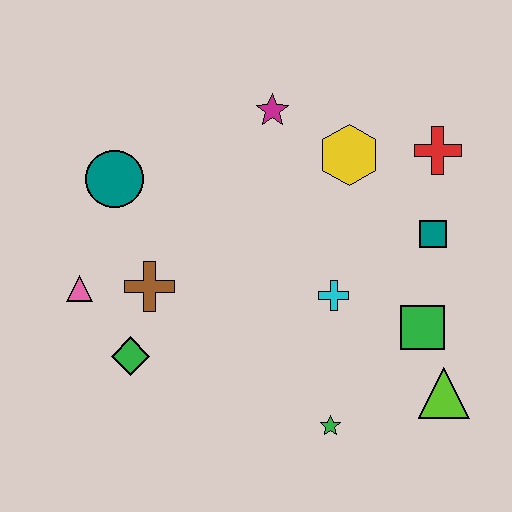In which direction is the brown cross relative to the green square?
The brown cross is to the left of the green square.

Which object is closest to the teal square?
The red cross is closest to the teal square.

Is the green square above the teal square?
No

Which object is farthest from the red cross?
The pink triangle is farthest from the red cross.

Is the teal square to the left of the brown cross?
No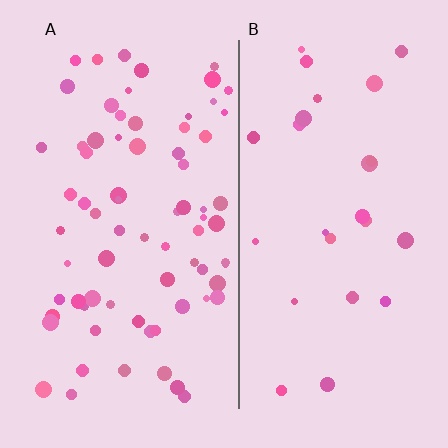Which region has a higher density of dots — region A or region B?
A (the left).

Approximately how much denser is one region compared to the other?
Approximately 2.8× — region A over region B.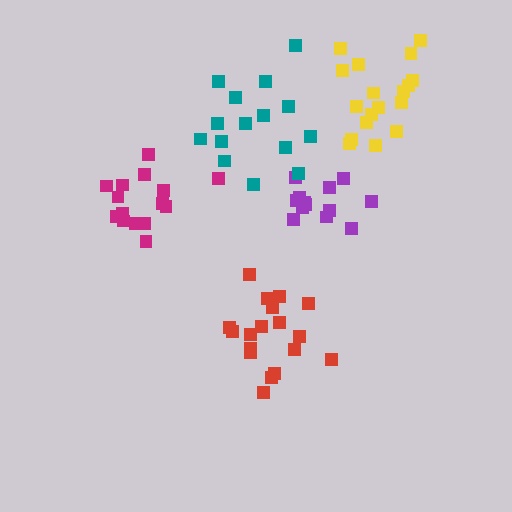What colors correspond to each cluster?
The clusters are colored: yellow, purple, red, magenta, teal.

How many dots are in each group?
Group 1: 18 dots, Group 2: 13 dots, Group 3: 18 dots, Group 4: 15 dots, Group 5: 15 dots (79 total).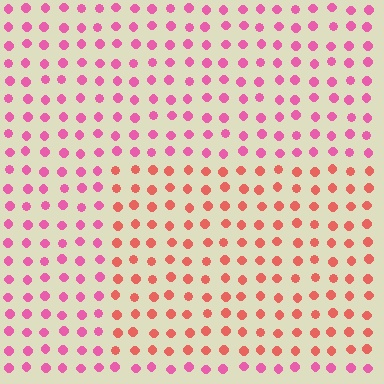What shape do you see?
I see a rectangle.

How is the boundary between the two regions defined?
The boundary is defined purely by a slight shift in hue (about 37 degrees). Spacing, size, and orientation are identical on both sides.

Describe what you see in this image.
The image is filled with small pink elements in a uniform arrangement. A rectangle-shaped region is visible where the elements are tinted to a slightly different hue, forming a subtle color boundary.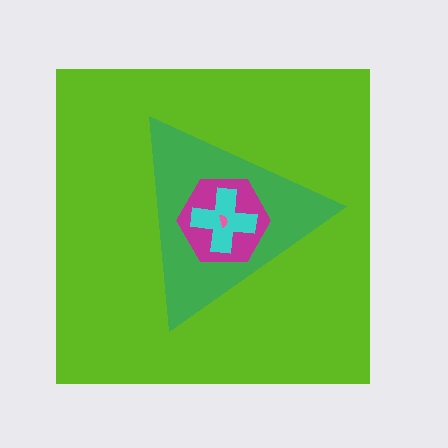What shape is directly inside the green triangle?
The magenta hexagon.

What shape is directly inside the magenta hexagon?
The cyan cross.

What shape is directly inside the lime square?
The green triangle.